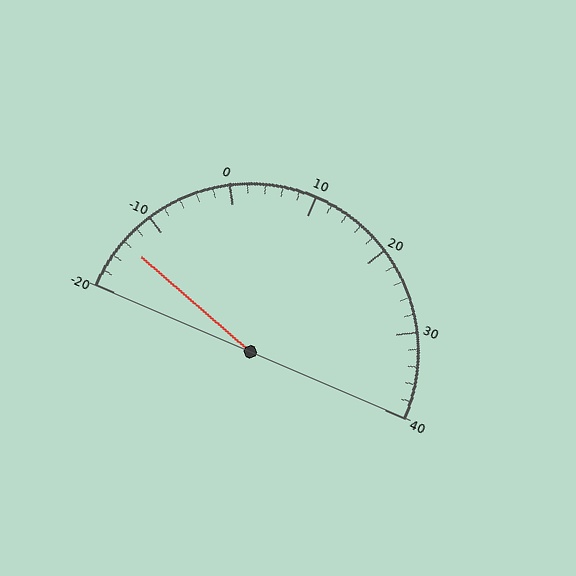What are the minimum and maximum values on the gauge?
The gauge ranges from -20 to 40.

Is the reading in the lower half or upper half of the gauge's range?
The reading is in the lower half of the range (-20 to 40).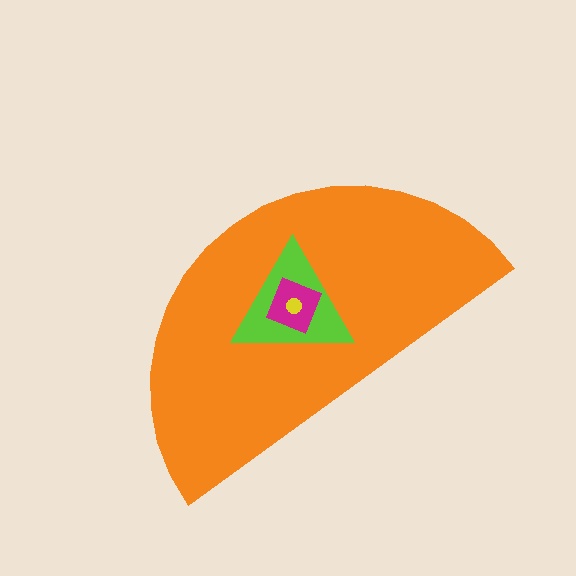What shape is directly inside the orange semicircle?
The lime triangle.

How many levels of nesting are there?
4.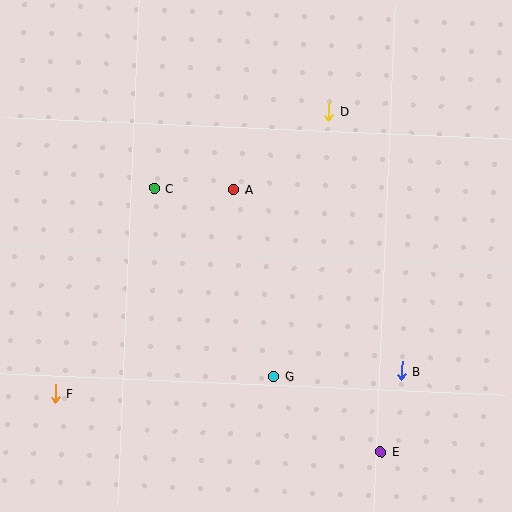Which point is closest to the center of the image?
Point A at (233, 189) is closest to the center.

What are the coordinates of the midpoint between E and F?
The midpoint between E and F is at (218, 423).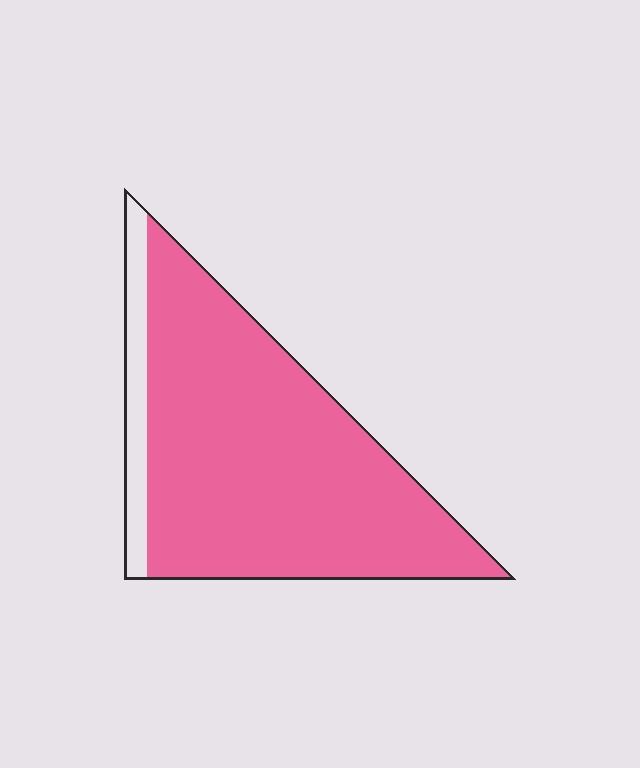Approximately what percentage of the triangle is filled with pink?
Approximately 90%.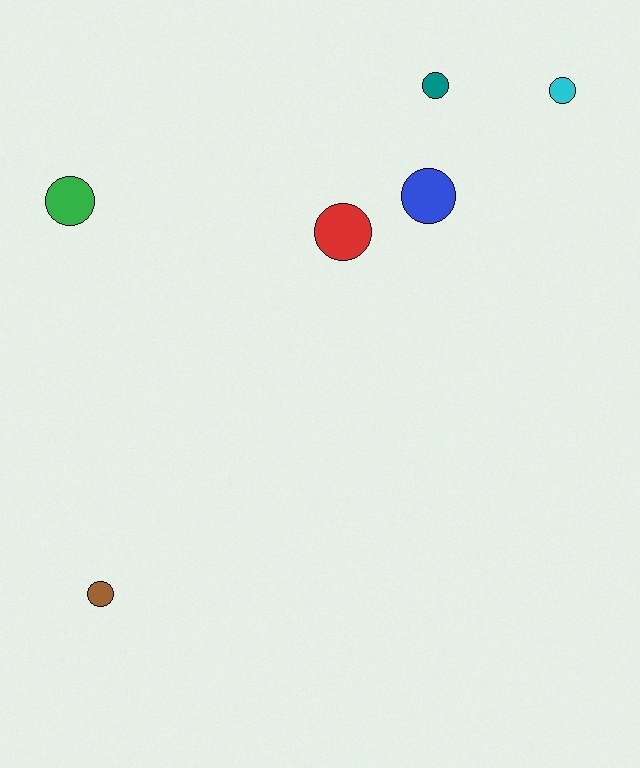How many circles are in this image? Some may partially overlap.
There are 6 circles.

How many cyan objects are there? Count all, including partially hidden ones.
There is 1 cyan object.